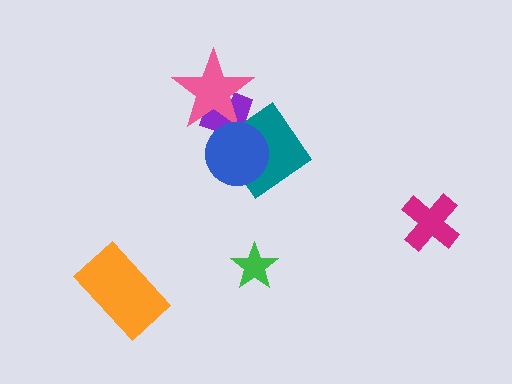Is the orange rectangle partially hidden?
No, no other shape covers it.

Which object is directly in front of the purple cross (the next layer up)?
The teal diamond is directly in front of the purple cross.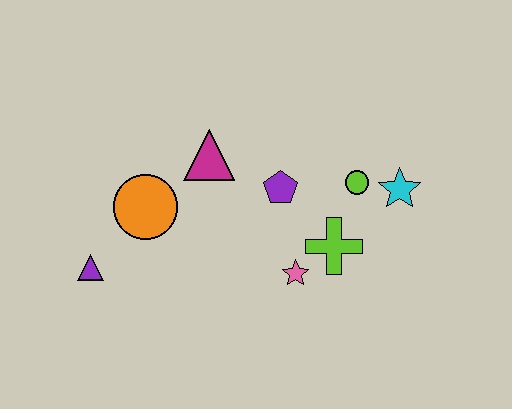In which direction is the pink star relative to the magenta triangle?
The pink star is below the magenta triangle.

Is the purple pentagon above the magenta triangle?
No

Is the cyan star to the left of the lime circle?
No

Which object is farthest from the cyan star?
The purple triangle is farthest from the cyan star.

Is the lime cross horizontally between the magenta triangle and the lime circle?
Yes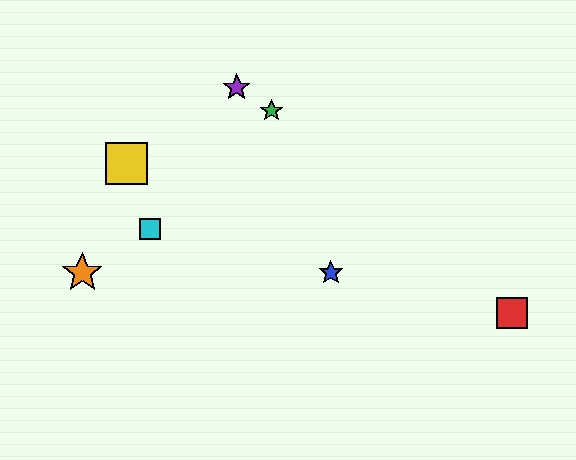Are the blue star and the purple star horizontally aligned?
No, the blue star is at y≈273 and the purple star is at y≈87.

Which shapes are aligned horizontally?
The blue star, the orange star are aligned horizontally.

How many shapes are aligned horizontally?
2 shapes (the blue star, the orange star) are aligned horizontally.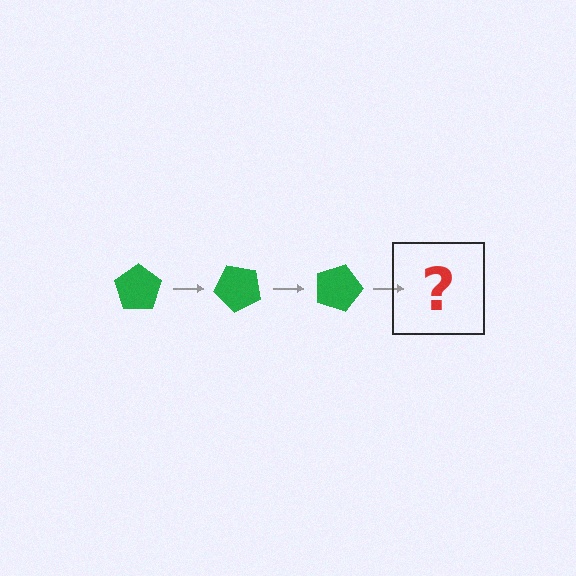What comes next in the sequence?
The next element should be a green pentagon rotated 135 degrees.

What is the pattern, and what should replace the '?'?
The pattern is that the pentagon rotates 45 degrees each step. The '?' should be a green pentagon rotated 135 degrees.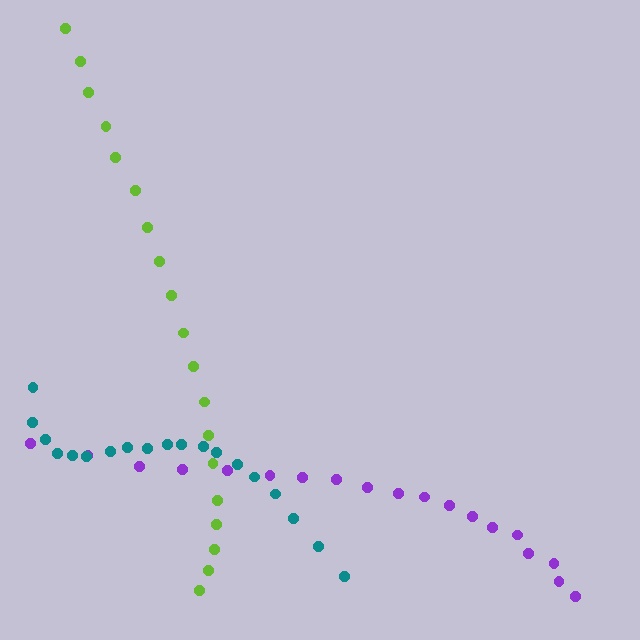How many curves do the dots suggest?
There are 3 distinct paths.